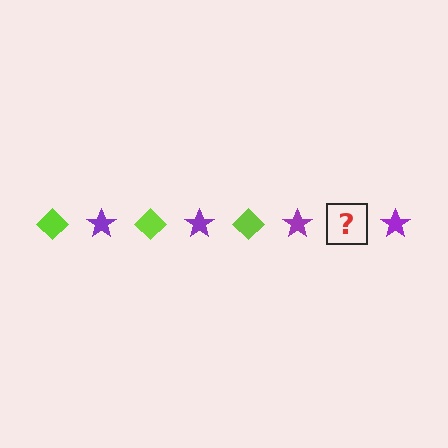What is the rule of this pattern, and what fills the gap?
The rule is that the pattern alternates between lime diamond and purple star. The gap should be filled with a lime diamond.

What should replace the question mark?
The question mark should be replaced with a lime diamond.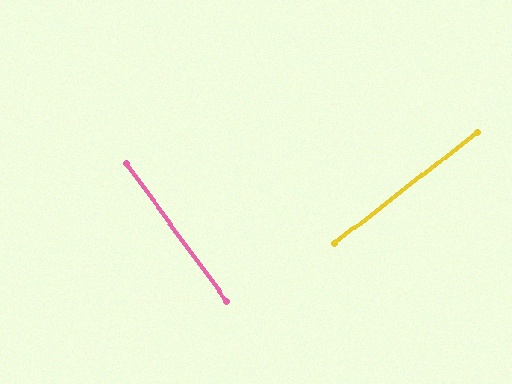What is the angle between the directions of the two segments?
Approximately 88 degrees.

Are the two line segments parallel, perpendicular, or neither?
Perpendicular — they meet at approximately 88°.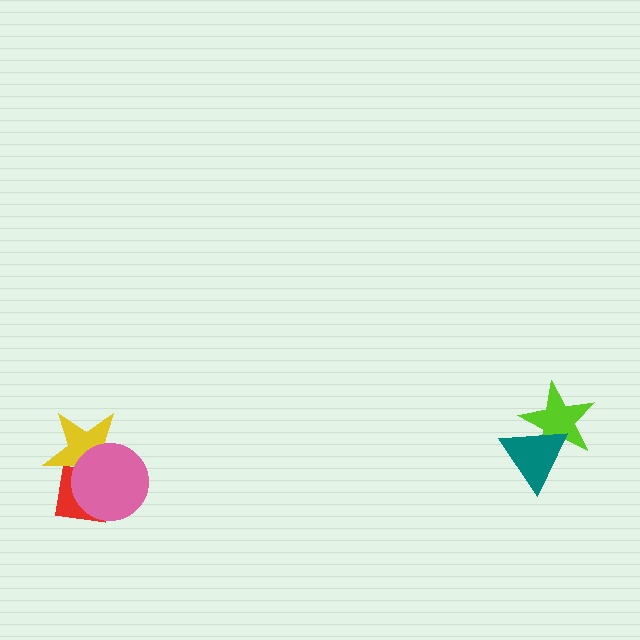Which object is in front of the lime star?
The teal triangle is in front of the lime star.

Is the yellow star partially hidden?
Yes, it is partially covered by another shape.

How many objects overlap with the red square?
2 objects overlap with the red square.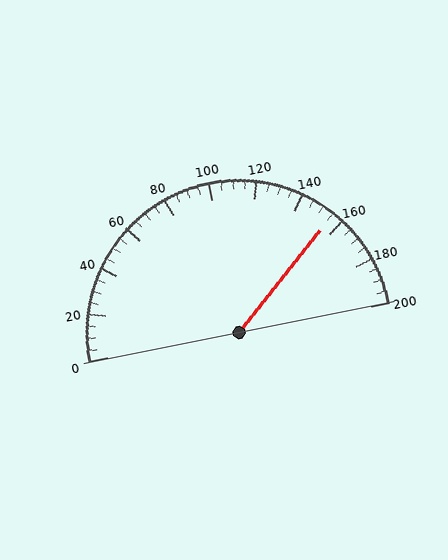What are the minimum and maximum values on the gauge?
The gauge ranges from 0 to 200.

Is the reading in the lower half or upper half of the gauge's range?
The reading is in the upper half of the range (0 to 200).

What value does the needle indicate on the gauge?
The needle indicates approximately 155.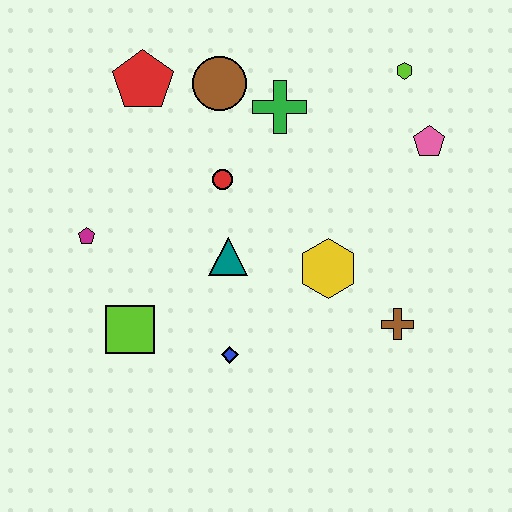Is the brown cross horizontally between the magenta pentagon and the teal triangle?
No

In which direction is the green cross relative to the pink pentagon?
The green cross is to the left of the pink pentagon.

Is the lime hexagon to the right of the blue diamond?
Yes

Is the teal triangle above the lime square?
Yes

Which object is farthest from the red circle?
The brown cross is farthest from the red circle.